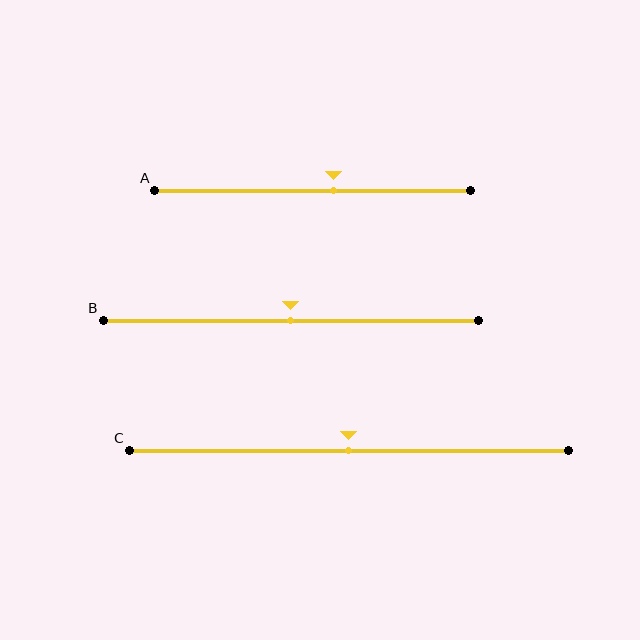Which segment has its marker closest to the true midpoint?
Segment B has its marker closest to the true midpoint.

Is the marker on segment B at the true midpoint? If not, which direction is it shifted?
Yes, the marker on segment B is at the true midpoint.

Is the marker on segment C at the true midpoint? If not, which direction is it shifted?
Yes, the marker on segment C is at the true midpoint.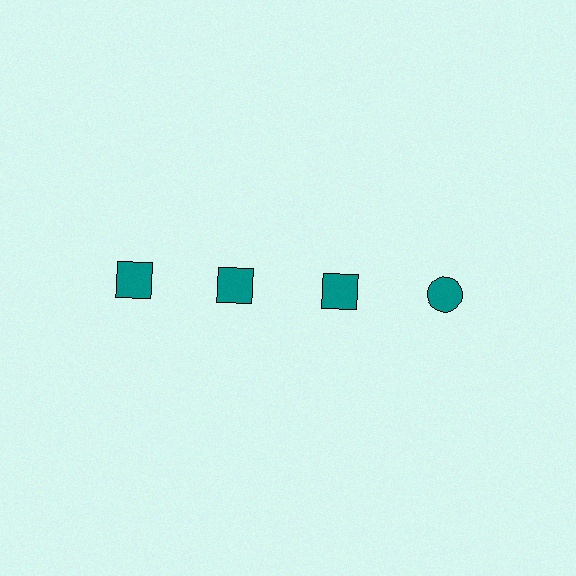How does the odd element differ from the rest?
It has a different shape: circle instead of square.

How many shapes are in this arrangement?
There are 4 shapes arranged in a grid pattern.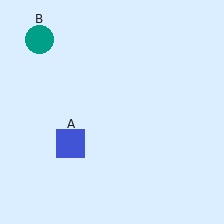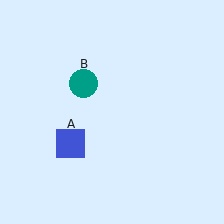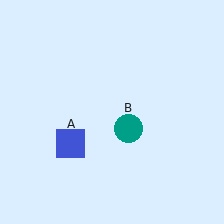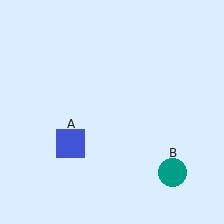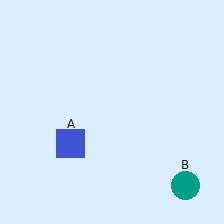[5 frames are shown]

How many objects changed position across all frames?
1 object changed position: teal circle (object B).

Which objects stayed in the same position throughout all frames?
Blue square (object A) remained stationary.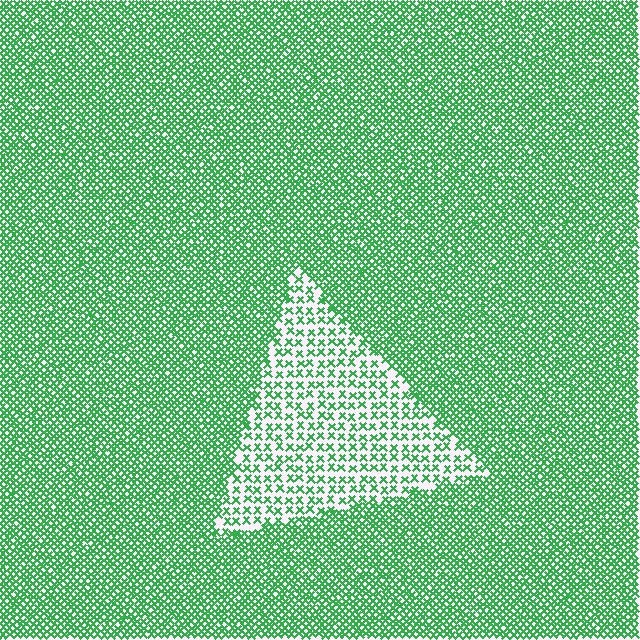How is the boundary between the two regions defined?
The boundary is defined by a change in element density (approximately 2.5x ratio). All elements are the same color, size, and shape.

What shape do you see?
I see a triangle.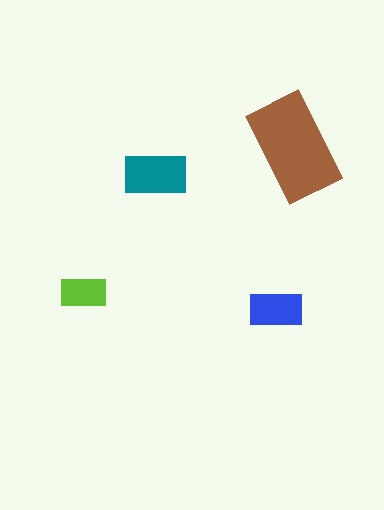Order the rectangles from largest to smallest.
the brown one, the teal one, the blue one, the lime one.